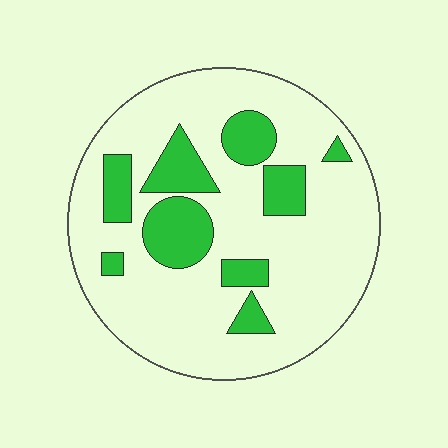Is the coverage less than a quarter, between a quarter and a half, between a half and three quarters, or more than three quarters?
Less than a quarter.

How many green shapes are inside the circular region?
9.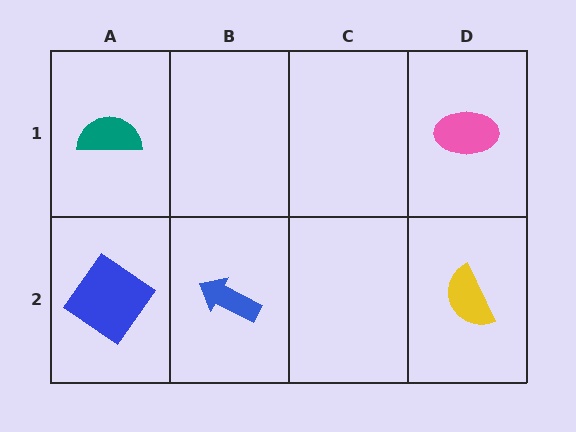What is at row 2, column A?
A blue diamond.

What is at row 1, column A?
A teal semicircle.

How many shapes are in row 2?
3 shapes.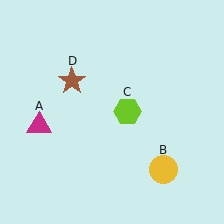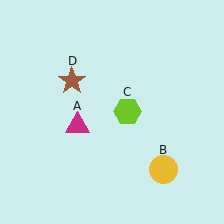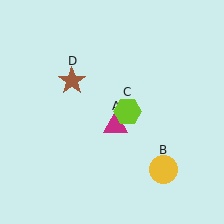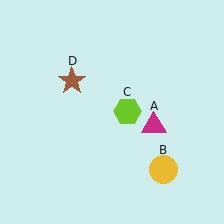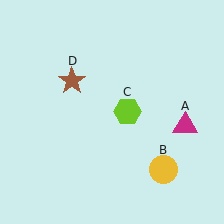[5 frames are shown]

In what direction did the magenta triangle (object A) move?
The magenta triangle (object A) moved right.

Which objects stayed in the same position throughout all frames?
Yellow circle (object B) and lime hexagon (object C) and brown star (object D) remained stationary.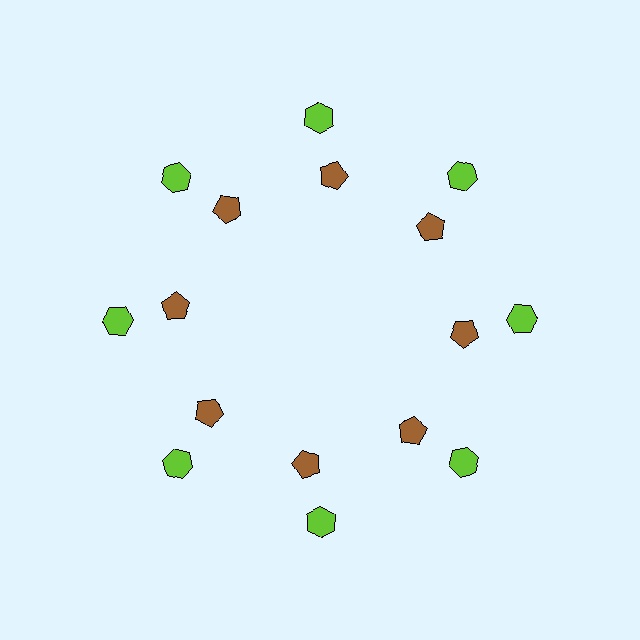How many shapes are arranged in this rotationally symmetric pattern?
There are 16 shapes, arranged in 8 groups of 2.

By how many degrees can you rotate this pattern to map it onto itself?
The pattern maps onto itself every 45 degrees of rotation.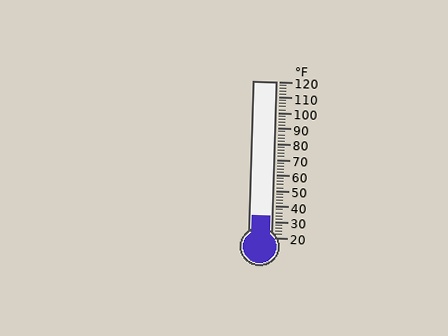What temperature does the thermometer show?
The thermometer shows approximately 34°F.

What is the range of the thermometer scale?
The thermometer scale ranges from 20°F to 120°F.